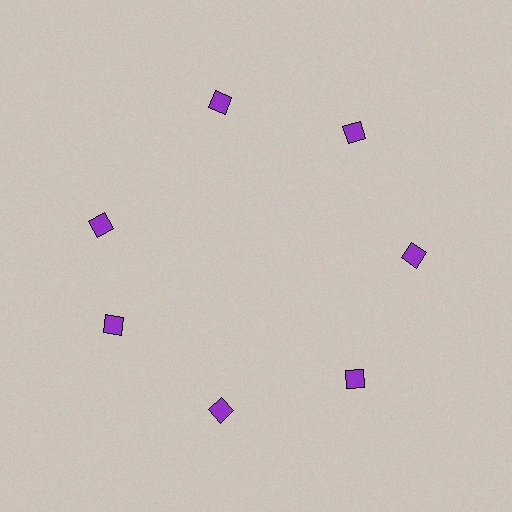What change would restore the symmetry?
The symmetry would be restored by rotating it back into even spacing with its neighbors so that all 7 diamonds sit at equal angles and equal distance from the center.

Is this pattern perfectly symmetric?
No. The 7 purple diamonds are arranged in a ring, but one element near the 10 o'clock position is rotated out of alignment along the ring, breaking the 7-fold rotational symmetry.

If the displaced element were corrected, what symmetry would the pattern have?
It would have 7-fold rotational symmetry — the pattern would map onto itself every 51 degrees.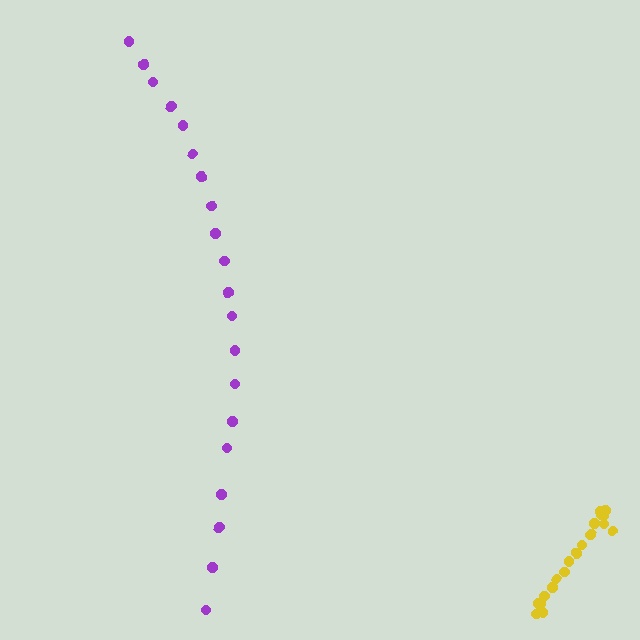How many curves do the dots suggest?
There are 2 distinct paths.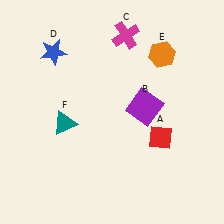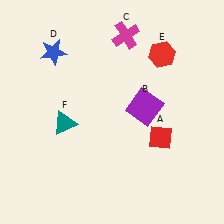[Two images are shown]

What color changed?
The hexagon (E) changed from orange in Image 1 to red in Image 2.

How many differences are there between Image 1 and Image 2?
There is 1 difference between the two images.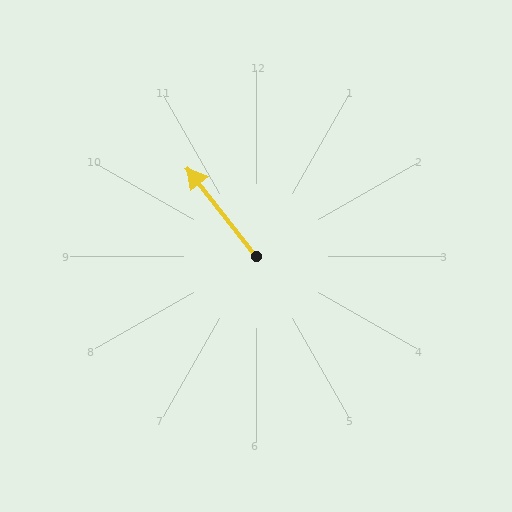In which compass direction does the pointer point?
Northwest.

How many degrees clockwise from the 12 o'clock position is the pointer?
Approximately 322 degrees.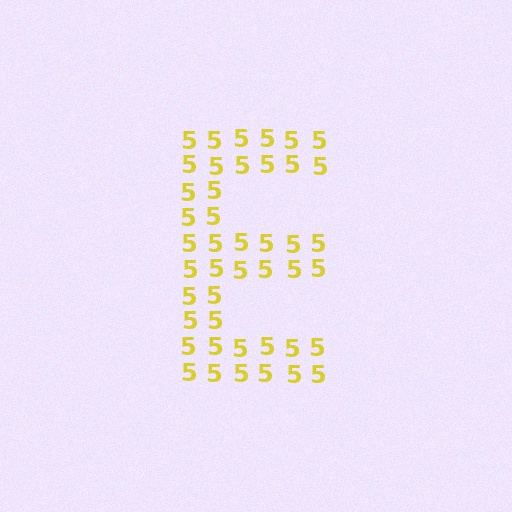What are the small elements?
The small elements are digit 5's.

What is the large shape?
The large shape is the letter E.